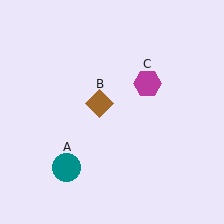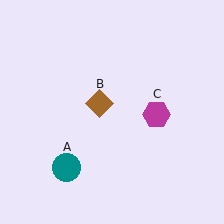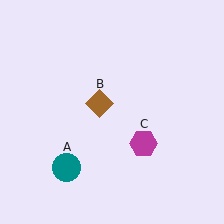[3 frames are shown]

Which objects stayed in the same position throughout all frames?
Teal circle (object A) and brown diamond (object B) remained stationary.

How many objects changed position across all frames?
1 object changed position: magenta hexagon (object C).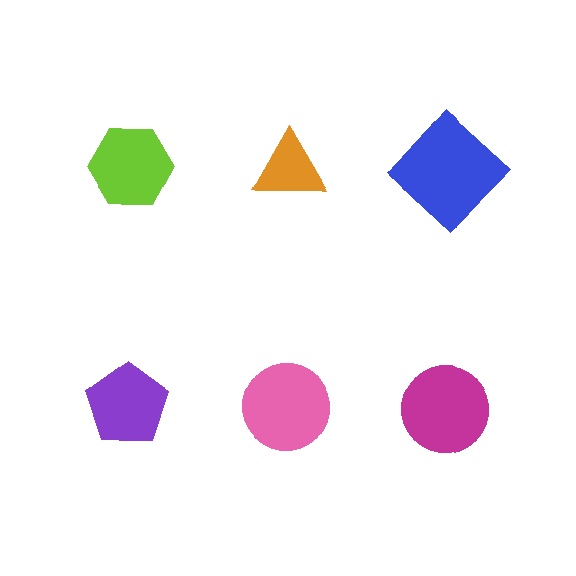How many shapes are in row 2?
3 shapes.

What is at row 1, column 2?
An orange triangle.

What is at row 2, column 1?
A purple pentagon.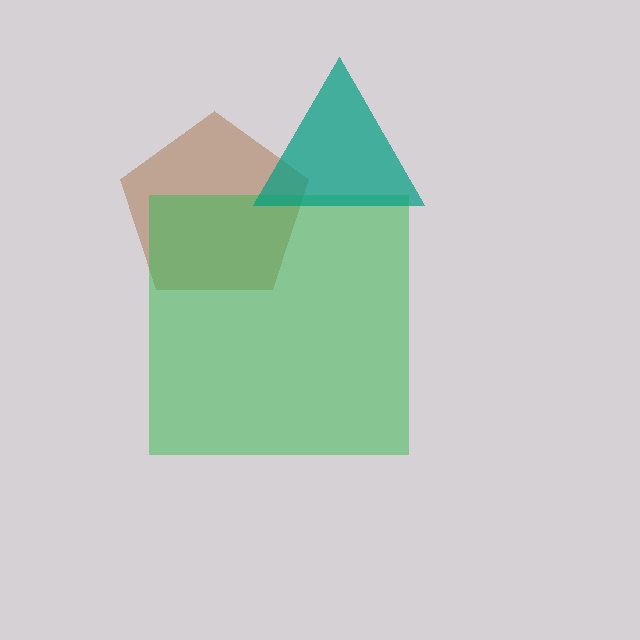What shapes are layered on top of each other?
The layered shapes are: a brown pentagon, a green square, a teal triangle.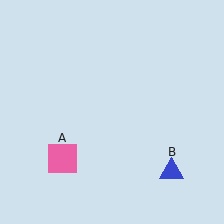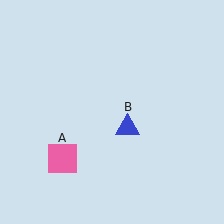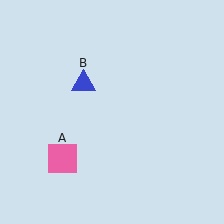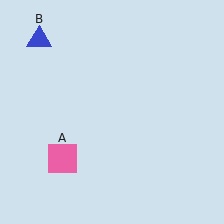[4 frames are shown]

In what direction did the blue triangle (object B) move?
The blue triangle (object B) moved up and to the left.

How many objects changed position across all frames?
1 object changed position: blue triangle (object B).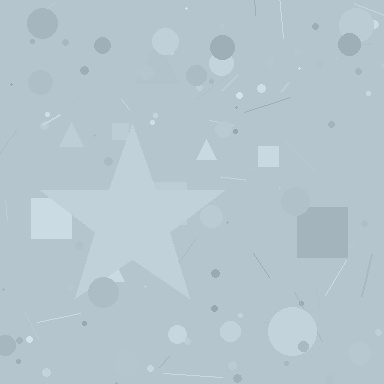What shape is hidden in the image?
A star is hidden in the image.